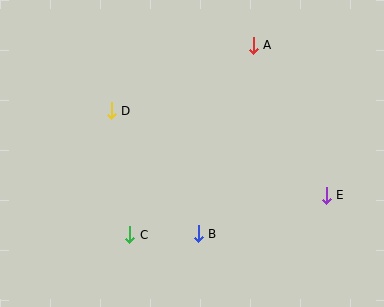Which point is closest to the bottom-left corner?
Point C is closest to the bottom-left corner.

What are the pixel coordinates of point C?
Point C is at (130, 235).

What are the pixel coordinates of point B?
Point B is at (198, 234).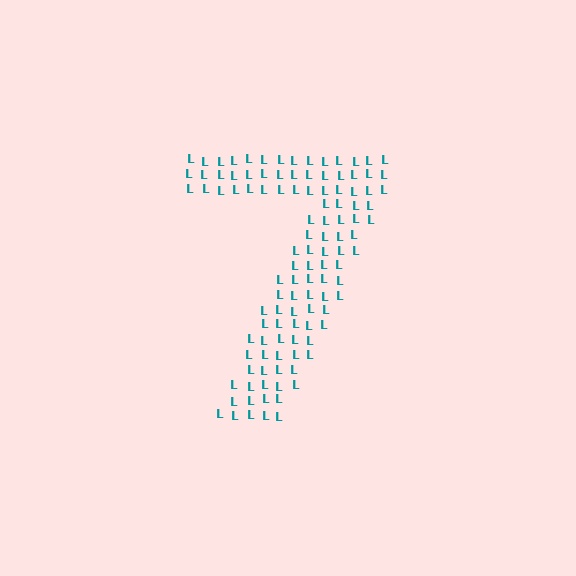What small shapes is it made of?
It is made of small letter L's.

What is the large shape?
The large shape is the digit 7.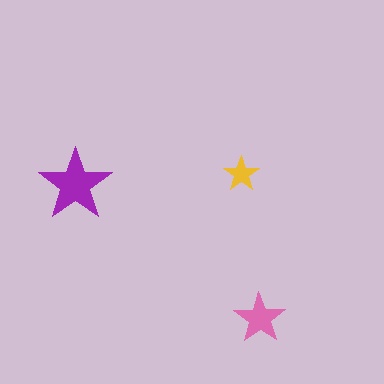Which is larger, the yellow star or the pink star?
The pink one.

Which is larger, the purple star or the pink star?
The purple one.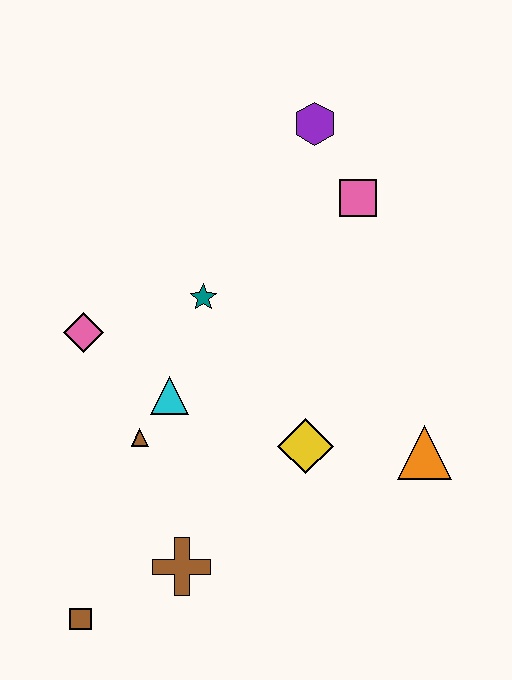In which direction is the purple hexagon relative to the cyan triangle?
The purple hexagon is above the cyan triangle.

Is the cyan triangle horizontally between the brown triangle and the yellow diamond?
Yes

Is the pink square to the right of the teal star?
Yes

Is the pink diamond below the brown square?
No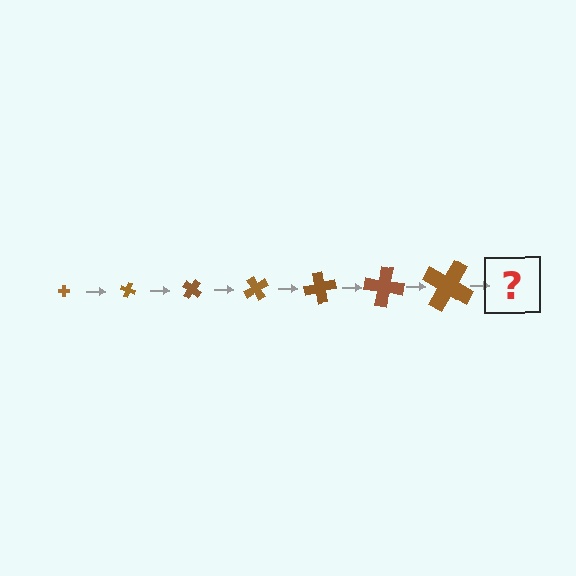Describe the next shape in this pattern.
It should be a cross, larger than the previous one and rotated 140 degrees from the start.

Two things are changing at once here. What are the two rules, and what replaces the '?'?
The two rules are that the cross grows larger each step and it rotates 20 degrees each step. The '?' should be a cross, larger than the previous one and rotated 140 degrees from the start.